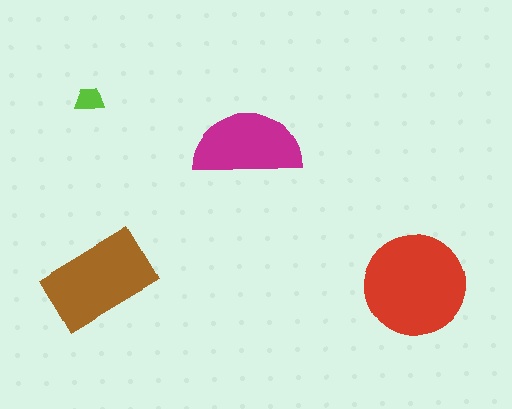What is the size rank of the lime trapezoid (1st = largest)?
4th.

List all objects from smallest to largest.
The lime trapezoid, the magenta semicircle, the brown rectangle, the red circle.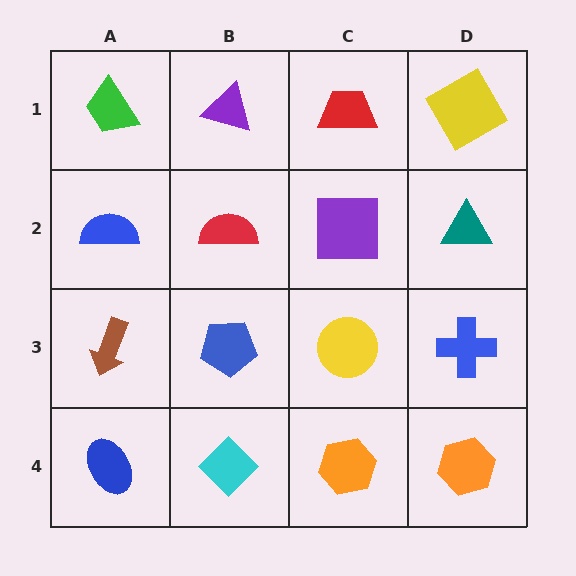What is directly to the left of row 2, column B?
A blue semicircle.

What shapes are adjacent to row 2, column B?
A purple triangle (row 1, column B), a blue pentagon (row 3, column B), a blue semicircle (row 2, column A), a purple square (row 2, column C).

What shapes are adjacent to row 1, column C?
A purple square (row 2, column C), a purple triangle (row 1, column B), a yellow square (row 1, column D).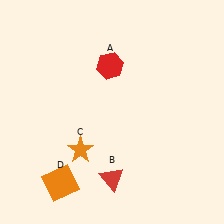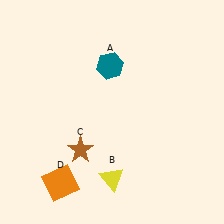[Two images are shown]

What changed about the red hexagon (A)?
In Image 1, A is red. In Image 2, it changed to teal.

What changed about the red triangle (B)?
In Image 1, B is red. In Image 2, it changed to yellow.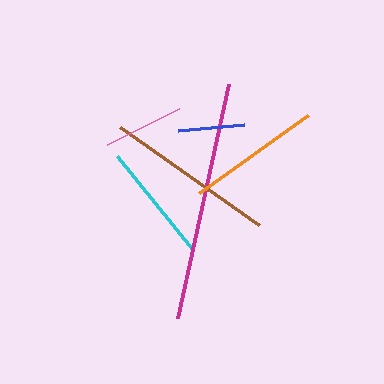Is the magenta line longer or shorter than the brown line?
The magenta line is longer than the brown line.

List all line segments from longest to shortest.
From longest to shortest: magenta, brown, orange, cyan, pink, blue.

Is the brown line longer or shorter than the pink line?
The brown line is longer than the pink line.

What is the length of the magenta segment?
The magenta segment is approximately 239 pixels long.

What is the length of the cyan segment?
The cyan segment is approximately 120 pixels long.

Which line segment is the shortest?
The blue line is the shortest at approximately 66 pixels.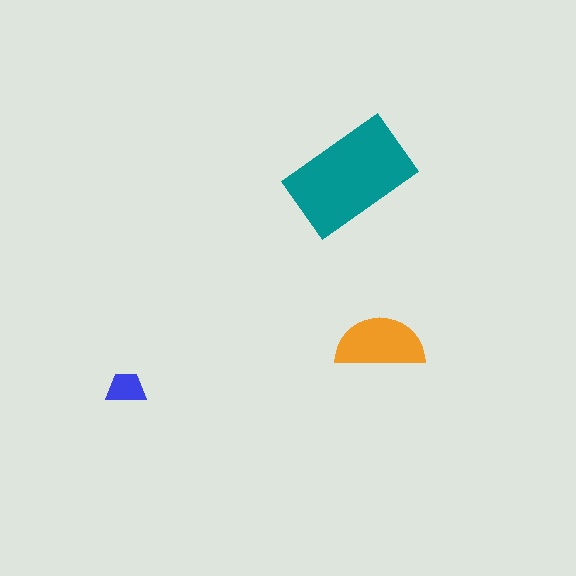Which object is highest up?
The teal rectangle is topmost.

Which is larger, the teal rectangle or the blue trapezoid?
The teal rectangle.